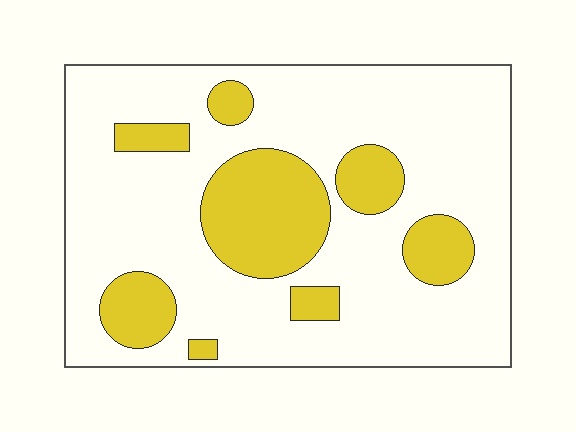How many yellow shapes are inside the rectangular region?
8.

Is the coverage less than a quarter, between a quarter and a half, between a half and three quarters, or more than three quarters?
Less than a quarter.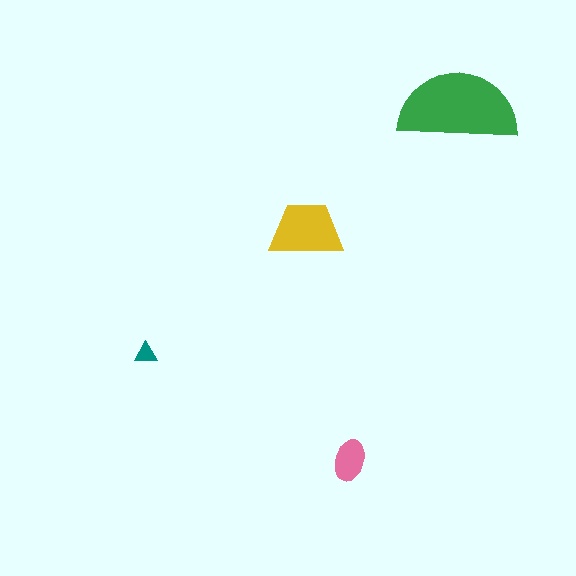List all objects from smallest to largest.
The teal triangle, the pink ellipse, the yellow trapezoid, the green semicircle.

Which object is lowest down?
The pink ellipse is bottommost.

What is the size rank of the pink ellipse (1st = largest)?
3rd.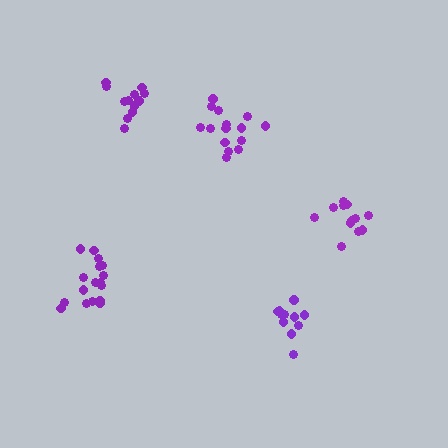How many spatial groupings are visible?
There are 5 spatial groupings.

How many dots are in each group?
Group 1: 17 dots, Group 2: 11 dots, Group 3: 12 dots, Group 4: 12 dots, Group 5: 15 dots (67 total).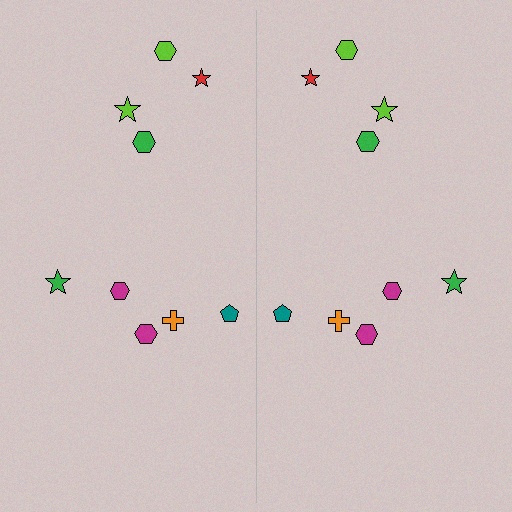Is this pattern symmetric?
Yes, this pattern has bilateral (reflection) symmetry.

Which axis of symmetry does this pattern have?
The pattern has a vertical axis of symmetry running through the center of the image.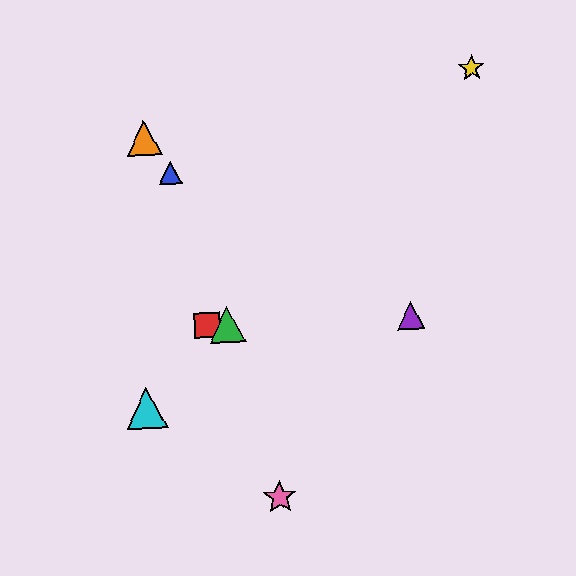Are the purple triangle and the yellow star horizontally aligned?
No, the purple triangle is at y≈315 and the yellow star is at y≈68.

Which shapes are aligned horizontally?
The red square, the green triangle, the purple triangle are aligned horizontally.